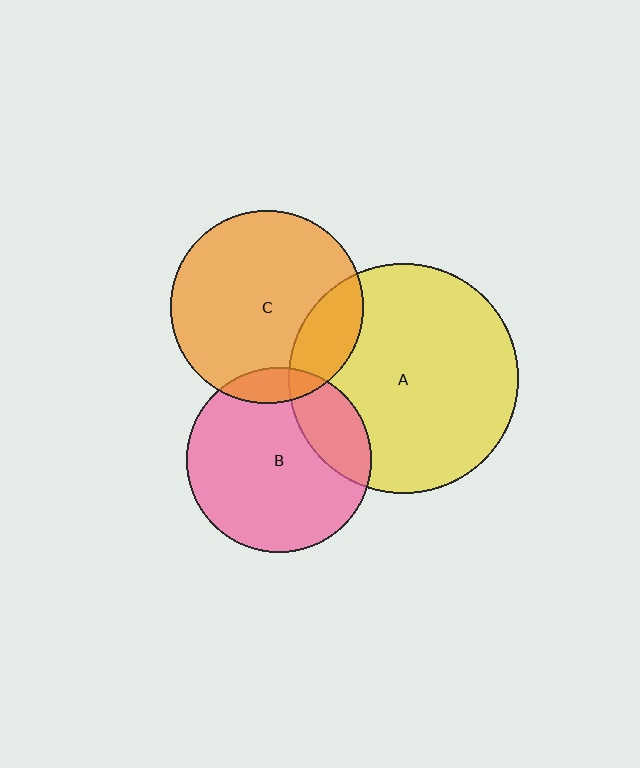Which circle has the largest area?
Circle A (yellow).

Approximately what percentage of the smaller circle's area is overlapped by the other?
Approximately 20%.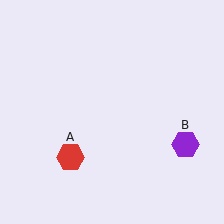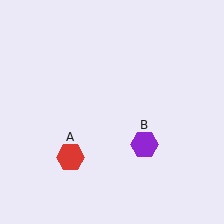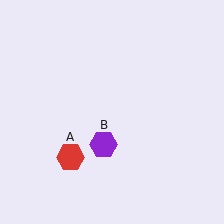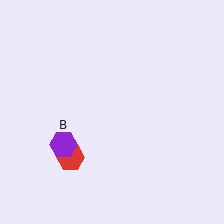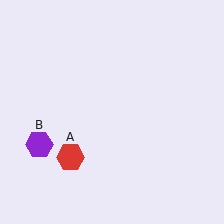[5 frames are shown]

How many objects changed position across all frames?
1 object changed position: purple hexagon (object B).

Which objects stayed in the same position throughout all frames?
Red hexagon (object A) remained stationary.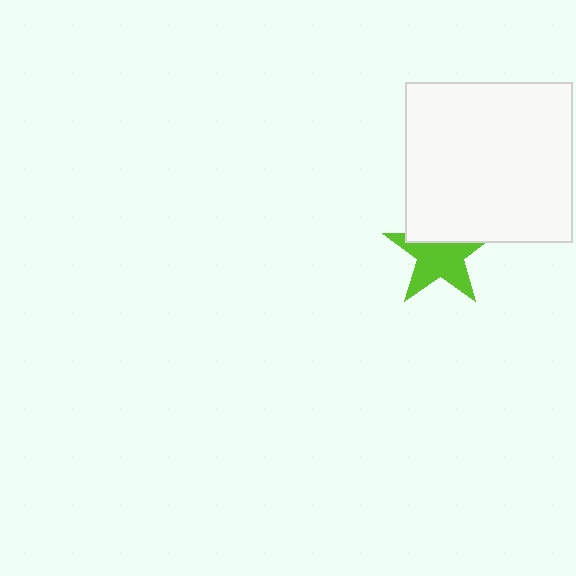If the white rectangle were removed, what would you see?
You would see the complete lime star.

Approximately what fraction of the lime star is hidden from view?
Roughly 34% of the lime star is hidden behind the white rectangle.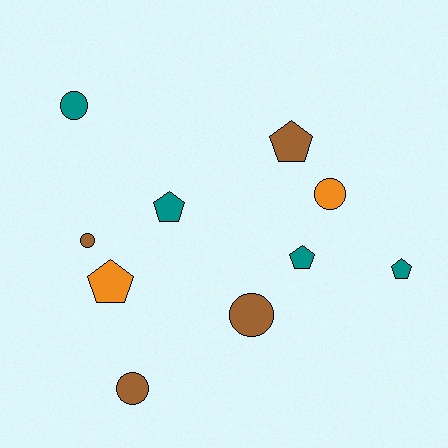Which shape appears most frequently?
Circle, with 5 objects.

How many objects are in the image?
There are 10 objects.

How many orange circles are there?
There is 1 orange circle.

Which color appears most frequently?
Teal, with 4 objects.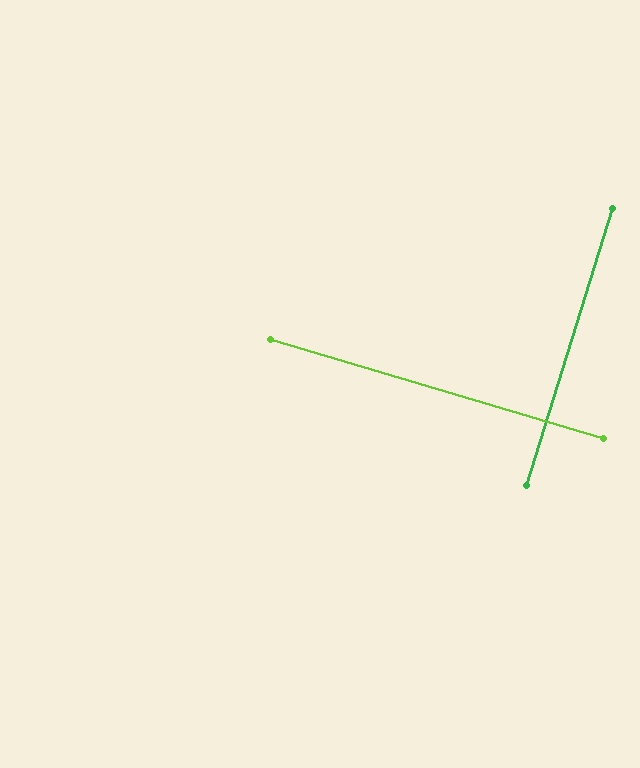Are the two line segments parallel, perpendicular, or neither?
Perpendicular — they meet at approximately 89°.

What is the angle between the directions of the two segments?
Approximately 89 degrees.